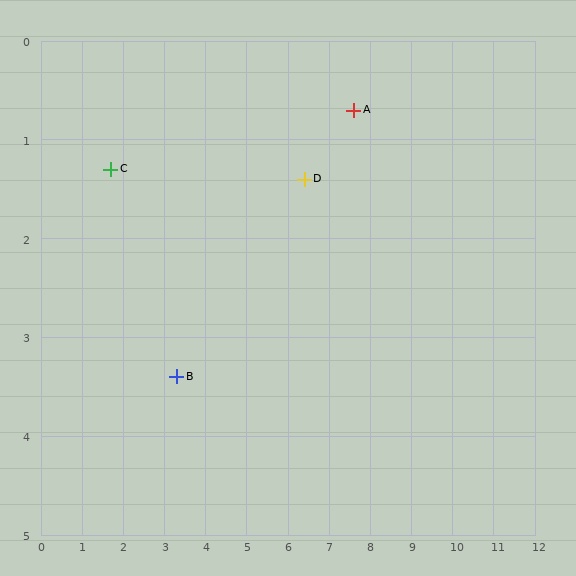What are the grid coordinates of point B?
Point B is at approximately (3.3, 3.4).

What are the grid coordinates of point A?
Point A is at approximately (7.6, 0.7).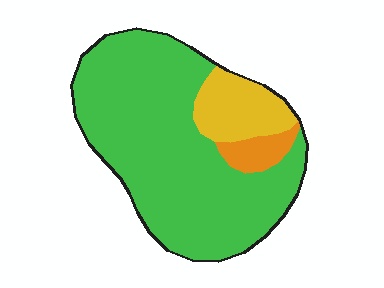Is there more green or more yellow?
Green.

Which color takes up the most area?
Green, at roughly 80%.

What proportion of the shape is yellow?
Yellow takes up less than a sixth of the shape.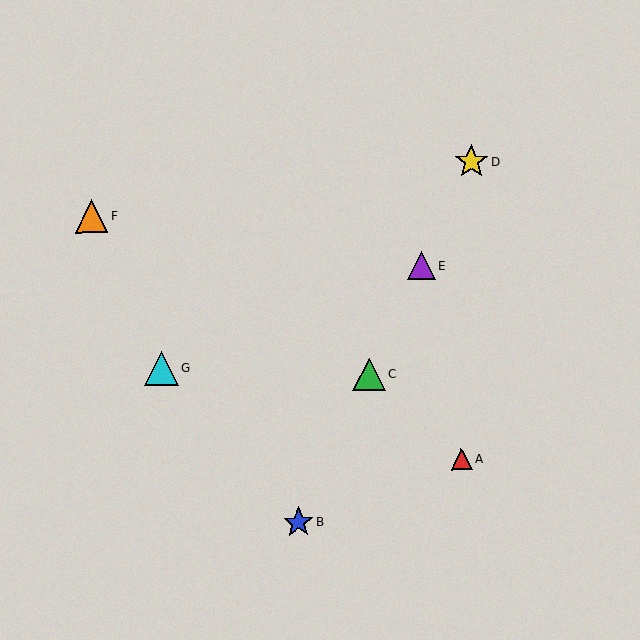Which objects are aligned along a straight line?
Objects B, C, D, E are aligned along a straight line.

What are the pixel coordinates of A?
Object A is at (461, 459).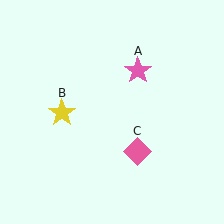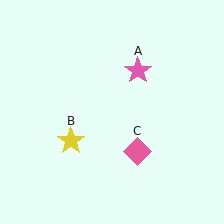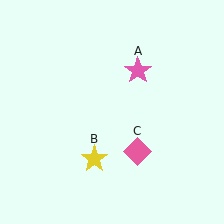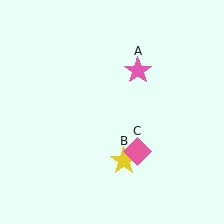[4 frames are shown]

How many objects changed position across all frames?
1 object changed position: yellow star (object B).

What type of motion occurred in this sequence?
The yellow star (object B) rotated counterclockwise around the center of the scene.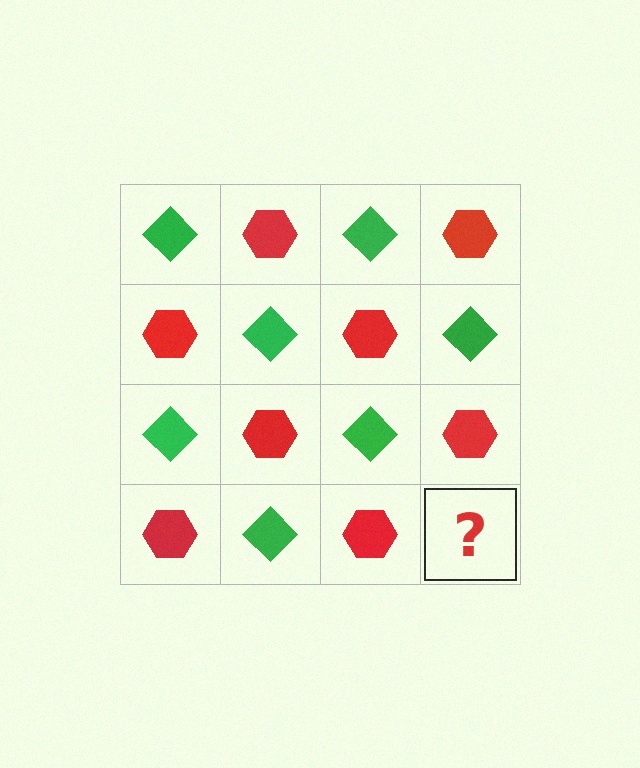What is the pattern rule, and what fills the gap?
The rule is that it alternates green diamond and red hexagon in a checkerboard pattern. The gap should be filled with a green diamond.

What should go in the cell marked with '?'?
The missing cell should contain a green diamond.